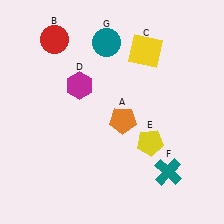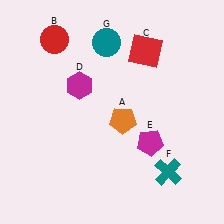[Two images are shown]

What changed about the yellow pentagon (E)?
In Image 1, E is yellow. In Image 2, it changed to magenta.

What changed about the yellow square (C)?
In Image 1, C is yellow. In Image 2, it changed to red.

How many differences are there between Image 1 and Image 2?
There are 2 differences between the two images.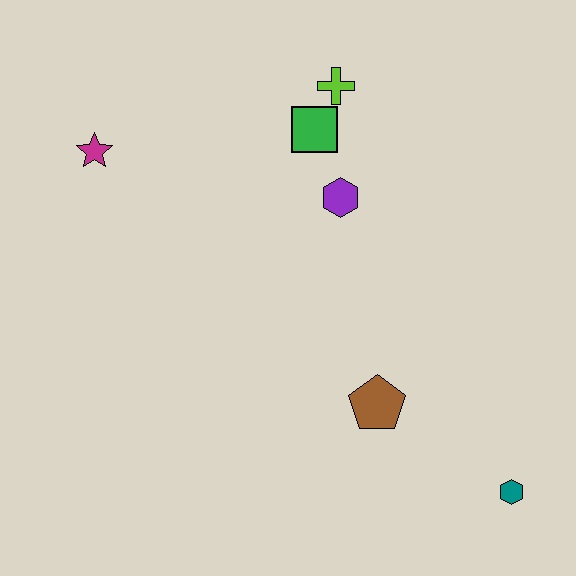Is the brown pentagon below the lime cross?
Yes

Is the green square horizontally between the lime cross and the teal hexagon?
No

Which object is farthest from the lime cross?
The teal hexagon is farthest from the lime cross.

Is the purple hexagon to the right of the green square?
Yes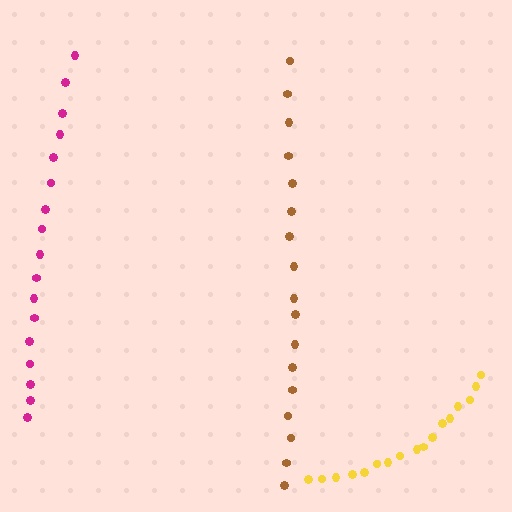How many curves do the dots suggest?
There are 3 distinct paths.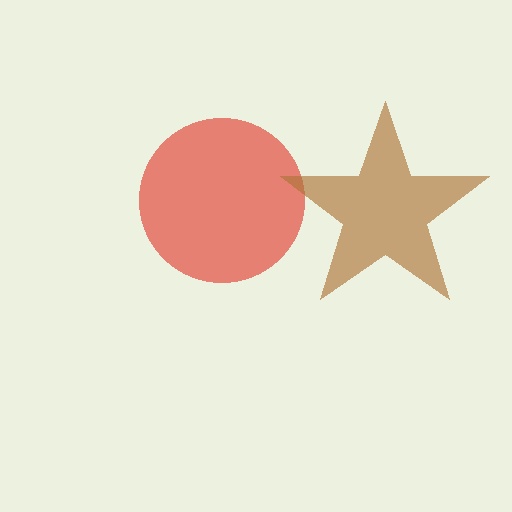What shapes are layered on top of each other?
The layered shapes are: a red circle, a brown star.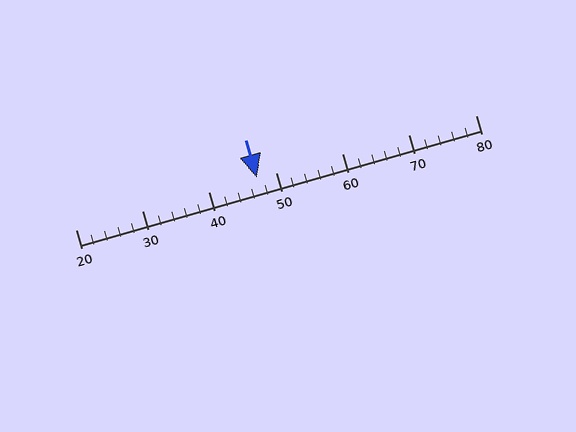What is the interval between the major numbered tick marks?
The major tick marks are spaced 10 units apart.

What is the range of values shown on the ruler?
The ruler shows values from 20 to 80.